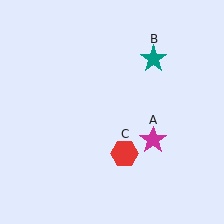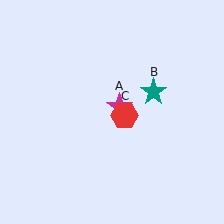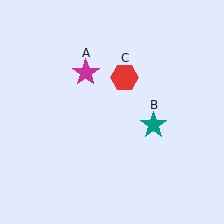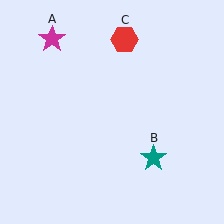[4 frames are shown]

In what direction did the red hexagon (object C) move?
The red hexagon (object C) moved up.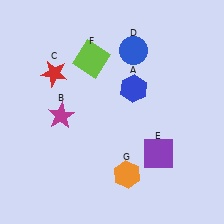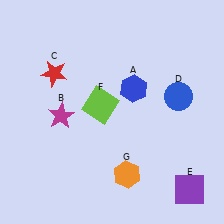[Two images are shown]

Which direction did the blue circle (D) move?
The blue circle (D) moved down.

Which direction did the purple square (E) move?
The purple square (E) moved down.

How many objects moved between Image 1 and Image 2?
3 objects moved between the two images.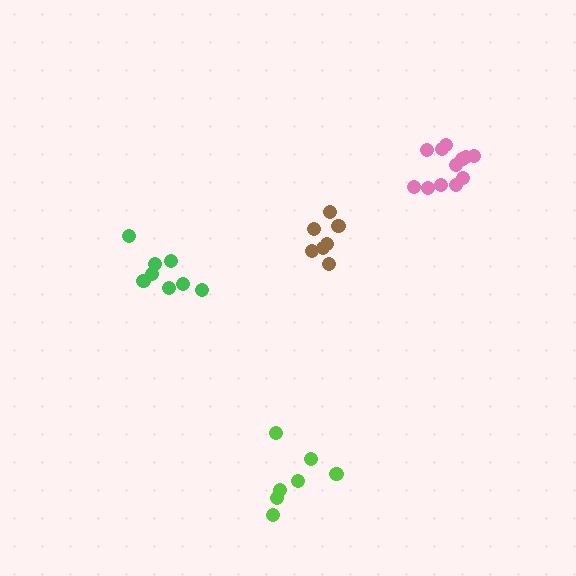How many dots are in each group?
Group 1: 8 dots, Group 2: 12 dots, Group 3: 7 dots, Group 4: 7 dots (34 total).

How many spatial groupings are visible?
There are 4 spatial groupings.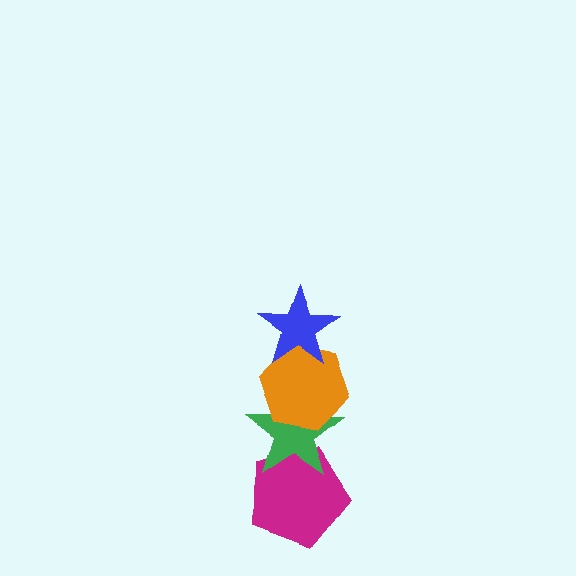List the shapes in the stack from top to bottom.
From top to bottom: the blue star, the orange hexagon, the green star, the magenta pentagon.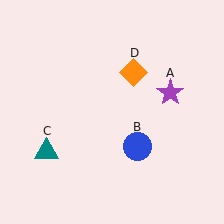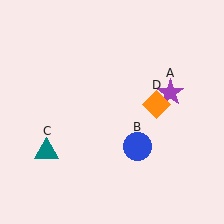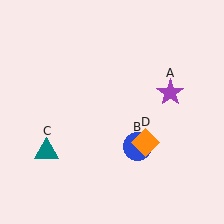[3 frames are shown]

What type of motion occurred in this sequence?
The orange diamond (object D) rotated clockwise around the center of the scene.